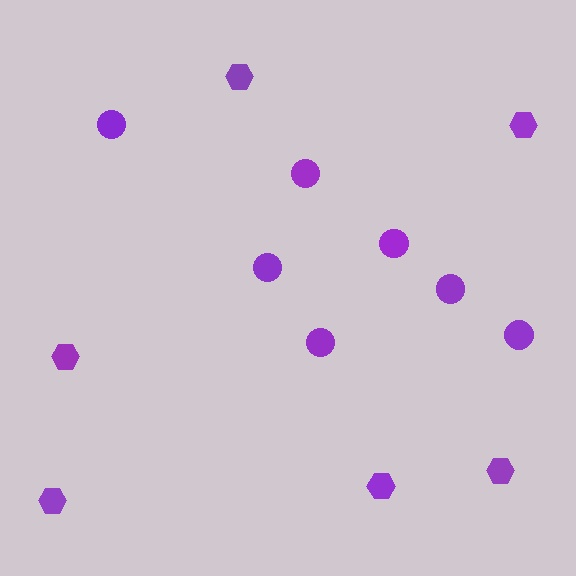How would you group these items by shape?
There are 2 groups: one group of hexagons (6) and one group of circles (7).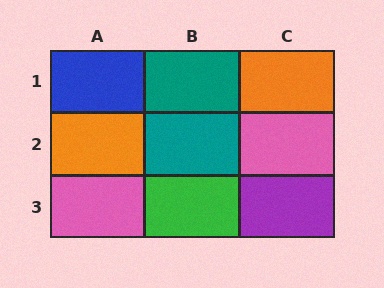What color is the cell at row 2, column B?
Teal.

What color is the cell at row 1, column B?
Teal.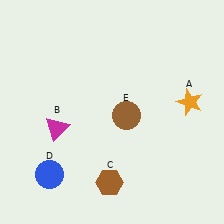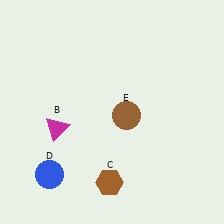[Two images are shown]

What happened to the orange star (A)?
The orange star (A) was removed in Image 2. It was in the top-right area of Image 1.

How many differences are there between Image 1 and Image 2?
There is 1 difference between the two images.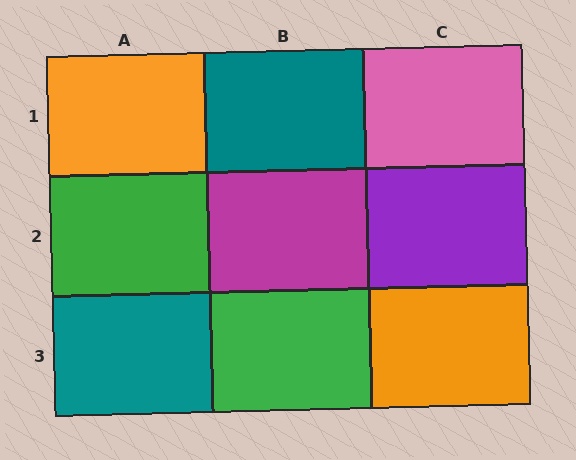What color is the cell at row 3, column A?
Teal.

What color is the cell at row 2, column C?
Purple.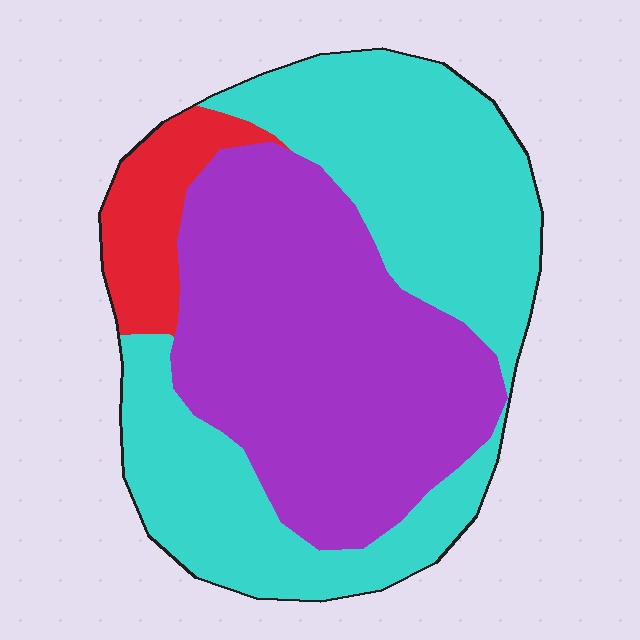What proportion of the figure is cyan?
Cyan covers around 45% of the figure.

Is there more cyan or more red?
Cyan.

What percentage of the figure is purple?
Purple covers around 45% of the figure.